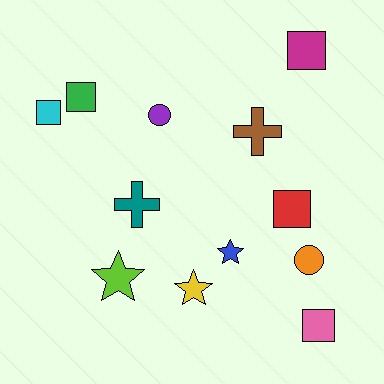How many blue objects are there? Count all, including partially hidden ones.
There is 1 blue object.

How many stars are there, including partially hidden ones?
There are 3 stars.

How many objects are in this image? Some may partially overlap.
There are 12 objects.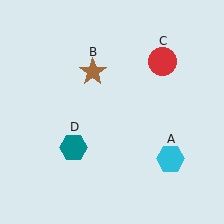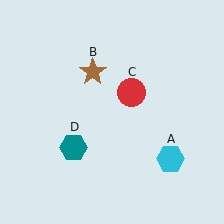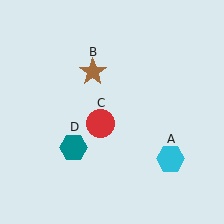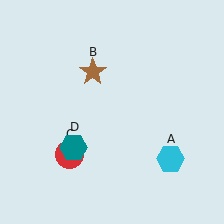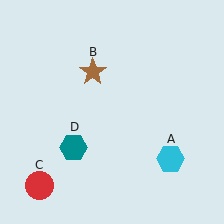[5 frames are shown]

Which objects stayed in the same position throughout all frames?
Cyan hexagon (object A) and brown star (object B) and teal hexagon (object D) remained stationary.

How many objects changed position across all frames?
1 object changed position: red circle (object C).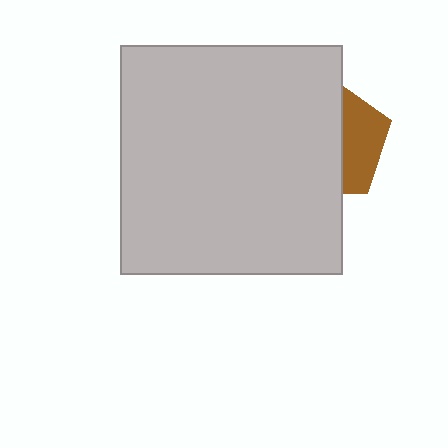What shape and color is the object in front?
The object in front is a light gray rectangle.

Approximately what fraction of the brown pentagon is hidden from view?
Roughly 65% of the brown pentagon is hidden behind the light gray rectangle.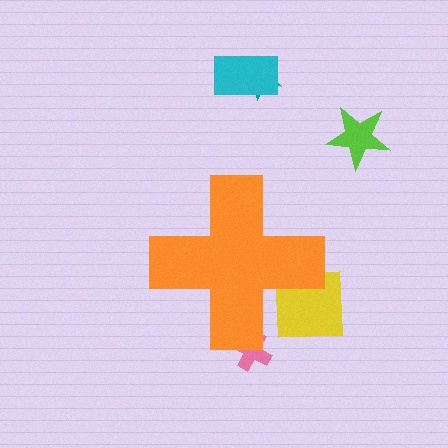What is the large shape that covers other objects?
An orange cross.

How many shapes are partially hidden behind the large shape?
2 shapes are partially hidden.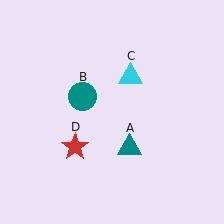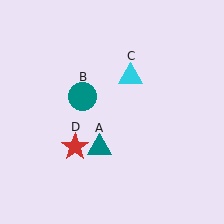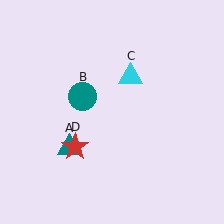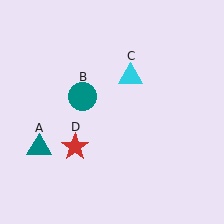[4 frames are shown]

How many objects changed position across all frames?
1 object changed position: teal triangle (object A).